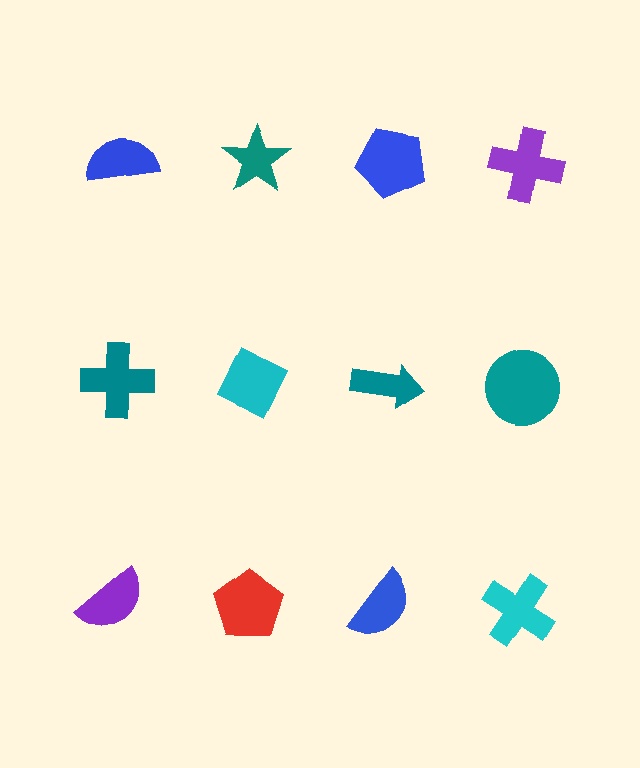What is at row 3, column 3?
A blue semicircle.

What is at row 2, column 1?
A teal cross.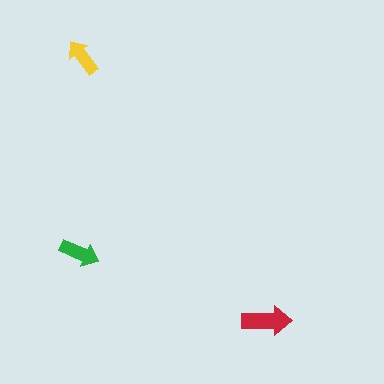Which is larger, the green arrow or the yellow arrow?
The green one.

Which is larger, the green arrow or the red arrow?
The red one.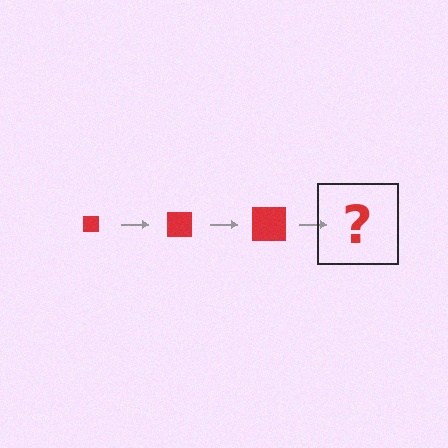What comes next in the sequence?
The next element should be a red square, larger than the previous one.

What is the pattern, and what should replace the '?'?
The pattern is that the square gets progressively larger each step. The '?' should be a red square, larger than the previous one.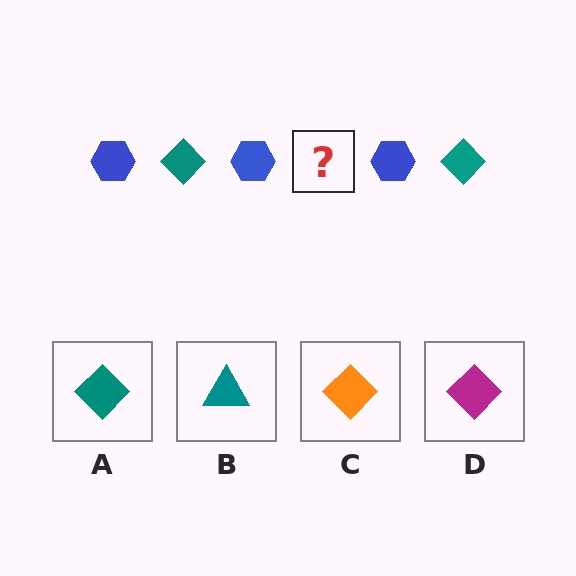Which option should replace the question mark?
Option A.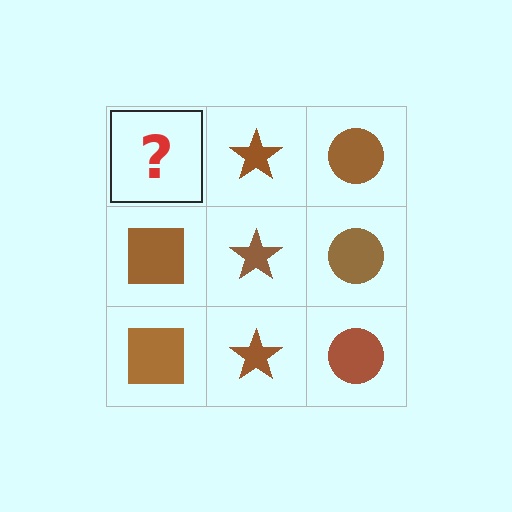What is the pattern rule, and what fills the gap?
The rule is that each column has a consistent shape. The gap should be filled with a brown square.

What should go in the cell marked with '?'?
The missing cell should contain a brown square.